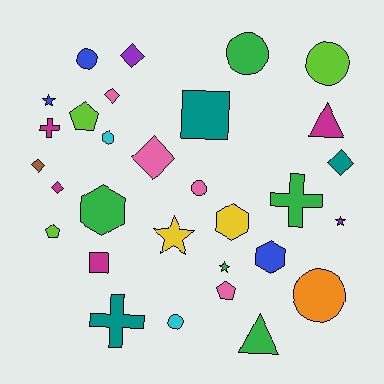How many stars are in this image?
There are 4 stars.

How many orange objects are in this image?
There is 1 orange object.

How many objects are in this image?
There are 30 objects.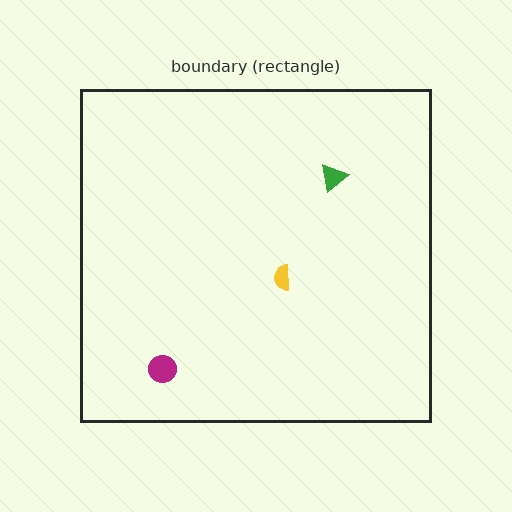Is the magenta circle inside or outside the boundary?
Inside.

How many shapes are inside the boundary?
3 inside, 0 outside.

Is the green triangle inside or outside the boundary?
Inside.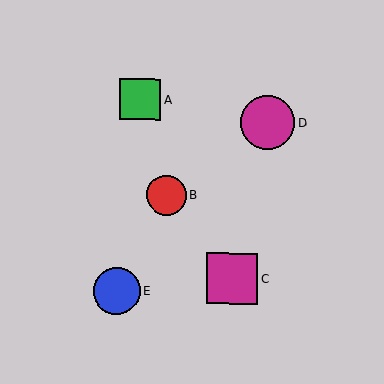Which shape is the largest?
The magenta circle (labeled D) is the largest.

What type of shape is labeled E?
Shape E is a blue circle.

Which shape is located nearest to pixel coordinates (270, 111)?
The magenta circle (labeled D) at (267, 123) is nearest to that location.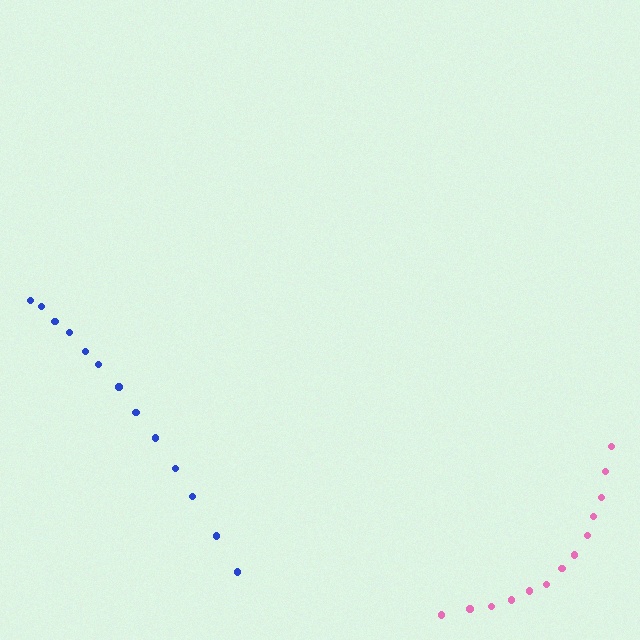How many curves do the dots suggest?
There are 2 distinct paths.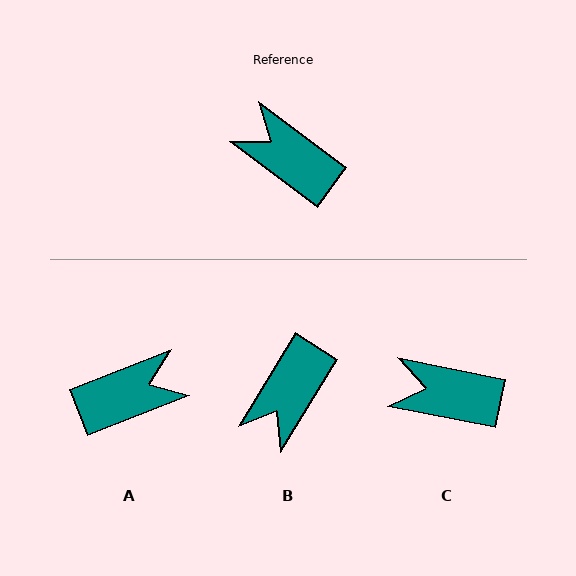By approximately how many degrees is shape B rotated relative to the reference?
Approximately 95 degrees counter-clockwise.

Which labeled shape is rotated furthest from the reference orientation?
A, about 122 degrees away.